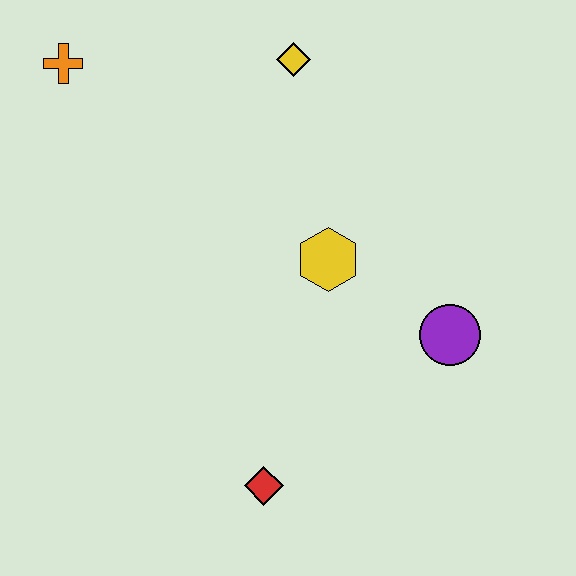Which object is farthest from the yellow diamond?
The red diamond is farthest from the yellow diamond.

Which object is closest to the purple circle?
The yellow hexagon is closest to the purple circle.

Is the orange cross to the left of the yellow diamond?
Yes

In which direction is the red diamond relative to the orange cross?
The red diamond is below the orange cross.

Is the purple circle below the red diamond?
No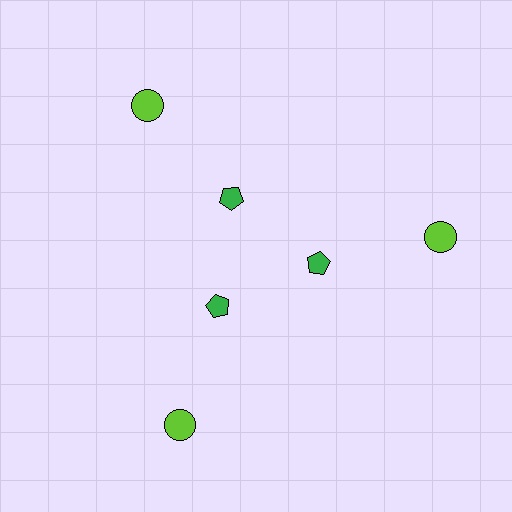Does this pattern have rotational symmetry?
Yes, this pattern has 3-fold rotational symmetry. It looks the same after rotating 120 degrees around the center.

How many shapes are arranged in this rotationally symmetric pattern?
There are 6 shapes, arranged in 3 groups of 2.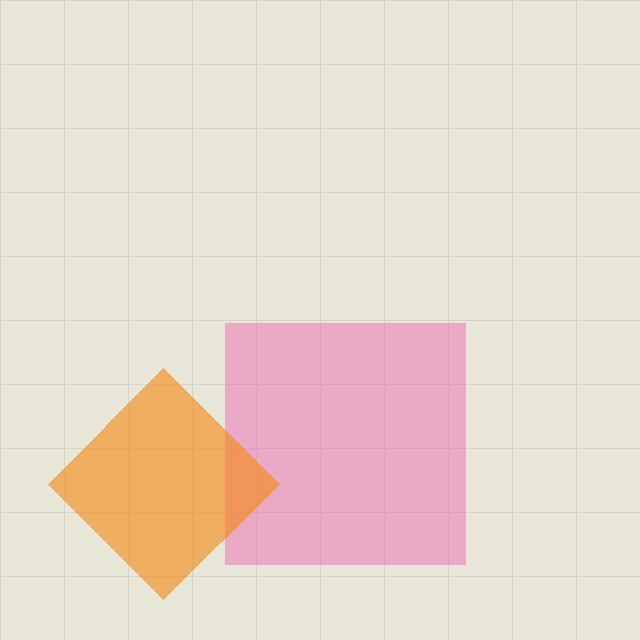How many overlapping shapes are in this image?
There are 2 overlapping shapes in the image.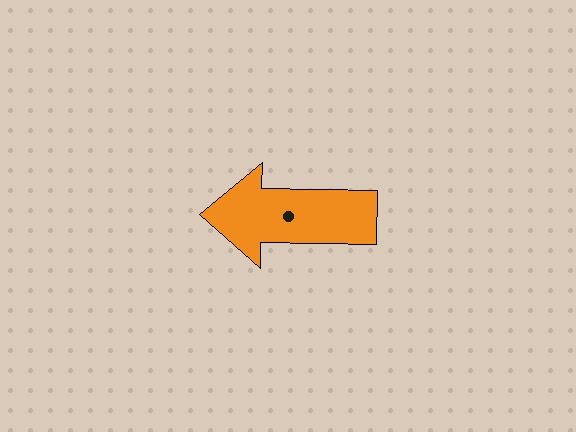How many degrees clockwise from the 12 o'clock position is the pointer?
Approximately 271 degrees.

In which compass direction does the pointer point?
West.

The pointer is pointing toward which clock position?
Roughly 9 o'clock.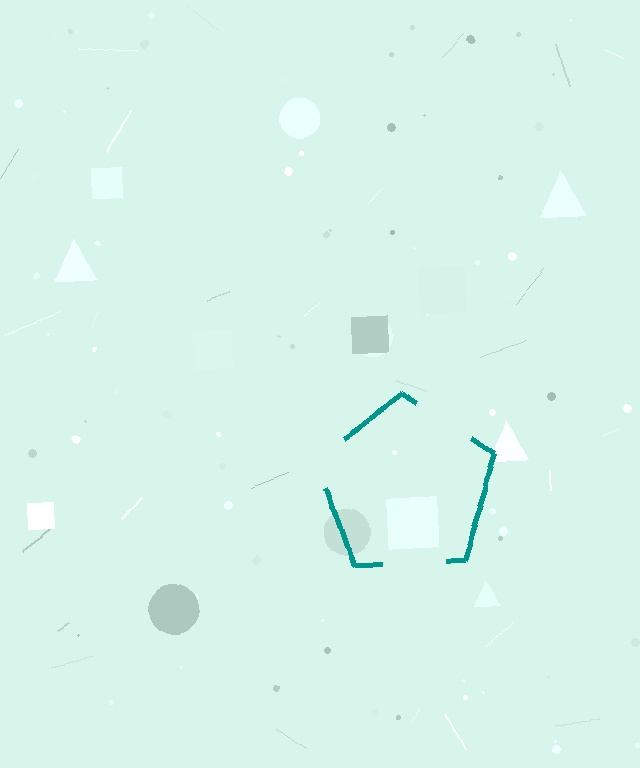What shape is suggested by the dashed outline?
The dashed outline suggests a pentagon.